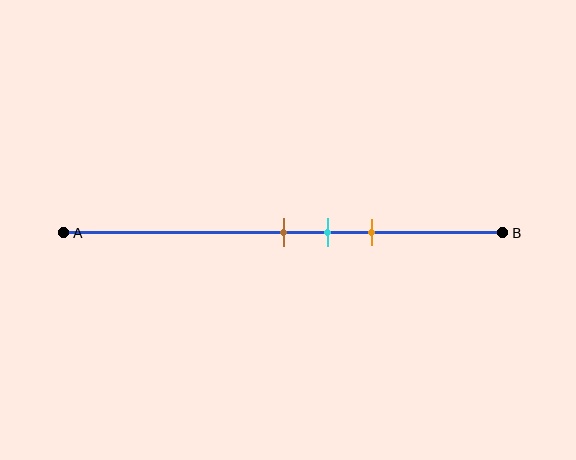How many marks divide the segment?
There are 3 marks dividing the segment.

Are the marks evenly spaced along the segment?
Yes, the marks are approximately evenly spaced.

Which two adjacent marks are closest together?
The brown and cyan marks are the closest adjacent pair.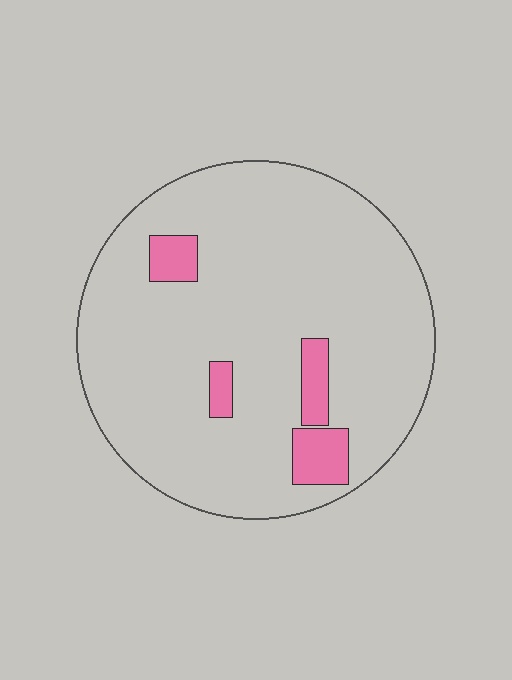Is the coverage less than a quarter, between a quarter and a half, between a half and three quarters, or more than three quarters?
Less than a quarter.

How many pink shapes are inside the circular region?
4.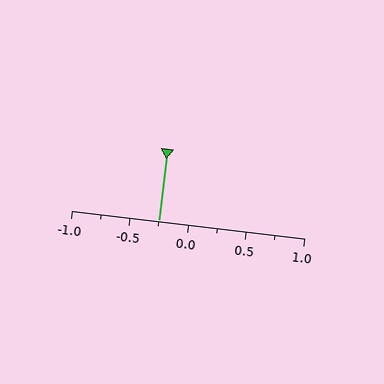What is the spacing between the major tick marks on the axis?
The major ticks are spaced 0.5 apart.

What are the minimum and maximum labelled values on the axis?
The axis runs from -1.0 to 1.0.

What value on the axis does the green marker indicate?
The marker indicates approximately -0.25.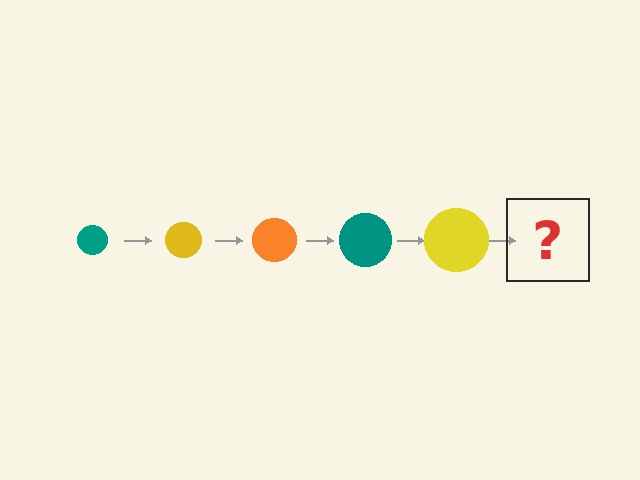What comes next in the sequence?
The next element should be an orange circle, larger than the previous one.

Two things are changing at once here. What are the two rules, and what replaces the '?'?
The two rules are that the circle grows larger each step and the color cycles through teal, yellow, and orange. The '?' should be an orange circle, larger than the previous one.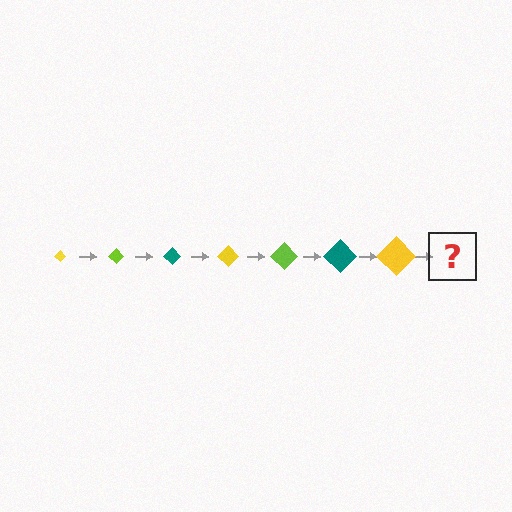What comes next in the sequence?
The next element should be a lime diamond, larger than the previous one.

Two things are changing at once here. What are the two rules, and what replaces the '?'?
The two rules are that the diamond grows larger each step and the color cycles through yellow, lime, and teal. The '?' should be a lime diamond, larger than the previous one.